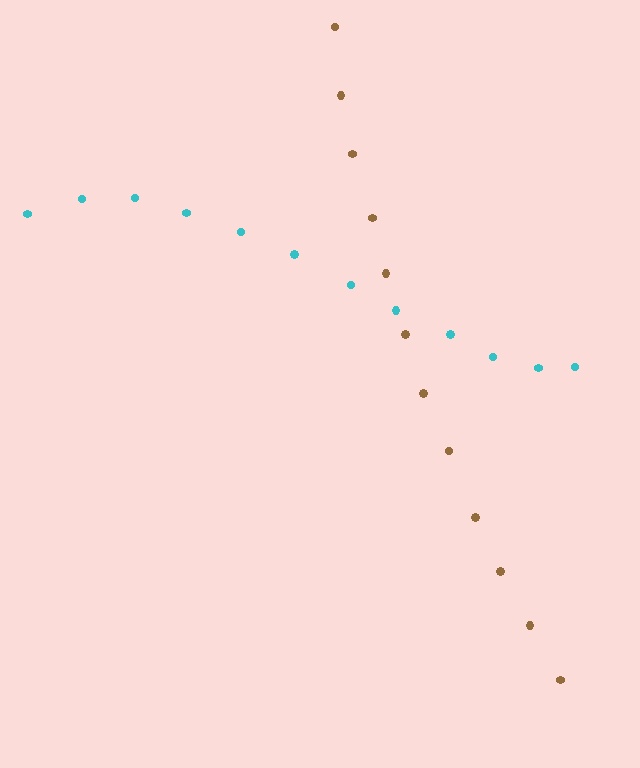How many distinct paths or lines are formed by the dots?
There are 2 distinct paths.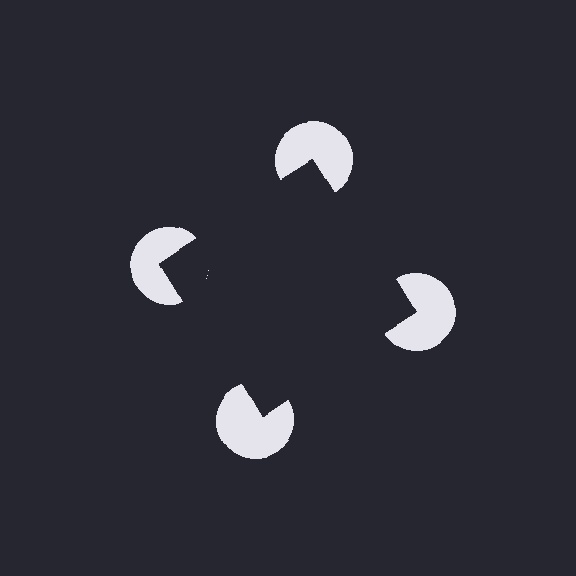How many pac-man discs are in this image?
There are 4 — one at each vertex of the illusory square.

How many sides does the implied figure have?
4 sides.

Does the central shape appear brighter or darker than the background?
It typically appears slightly darker than the background, even though no actual brightness change is drawn.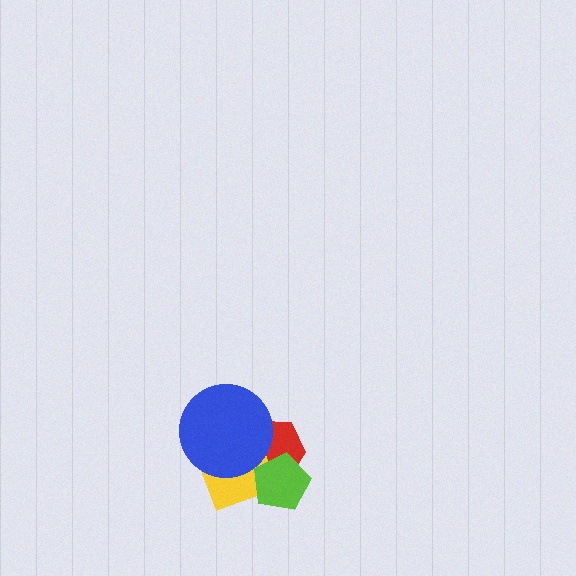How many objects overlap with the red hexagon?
3 objects overlap with the red hexagon.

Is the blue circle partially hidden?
No, no other shape covers it.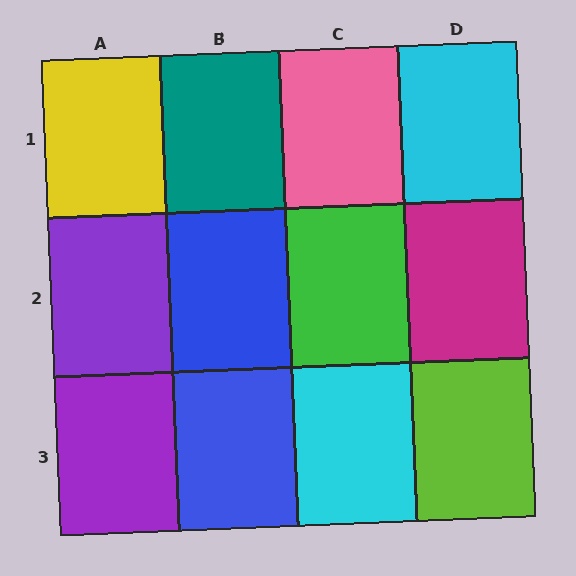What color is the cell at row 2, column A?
Purple.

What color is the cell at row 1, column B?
Teal.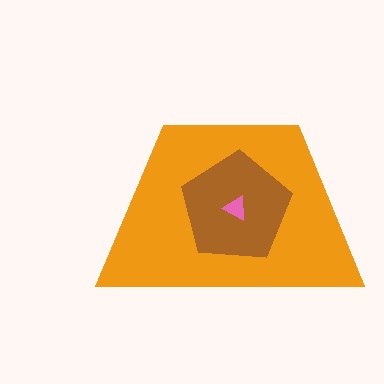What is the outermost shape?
The orange trapezoid.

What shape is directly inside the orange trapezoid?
The brown pentagon.